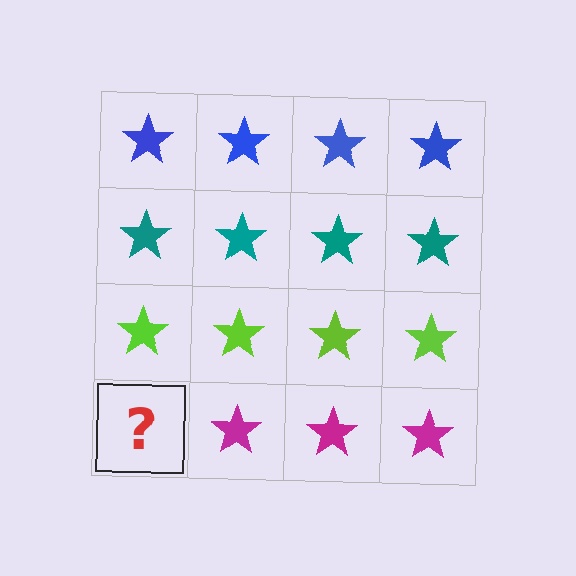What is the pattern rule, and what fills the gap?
The rule is that each row has a consistent color. The gap should be filled with a magenta star.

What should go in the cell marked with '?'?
The missing cell should contain a magenta star.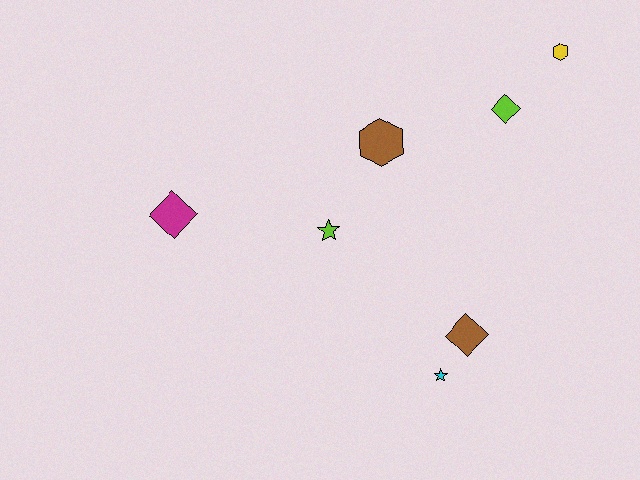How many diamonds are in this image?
There are 3 diamonds.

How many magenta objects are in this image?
There is 1 magenta object.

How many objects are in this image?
There are 7 objects.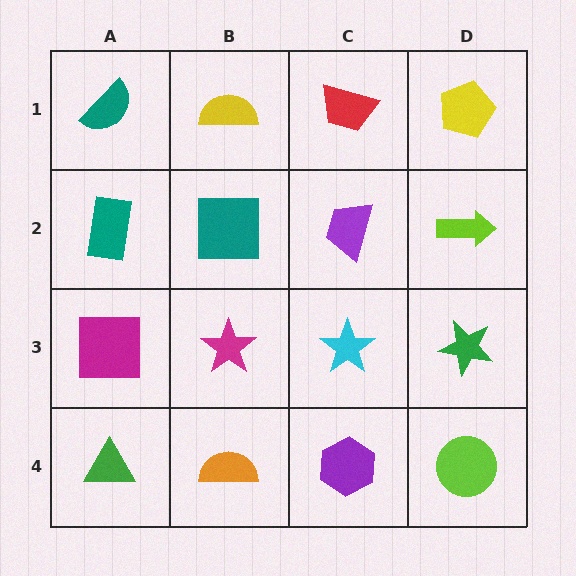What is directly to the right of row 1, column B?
A red trapezoid.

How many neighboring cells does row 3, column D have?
3.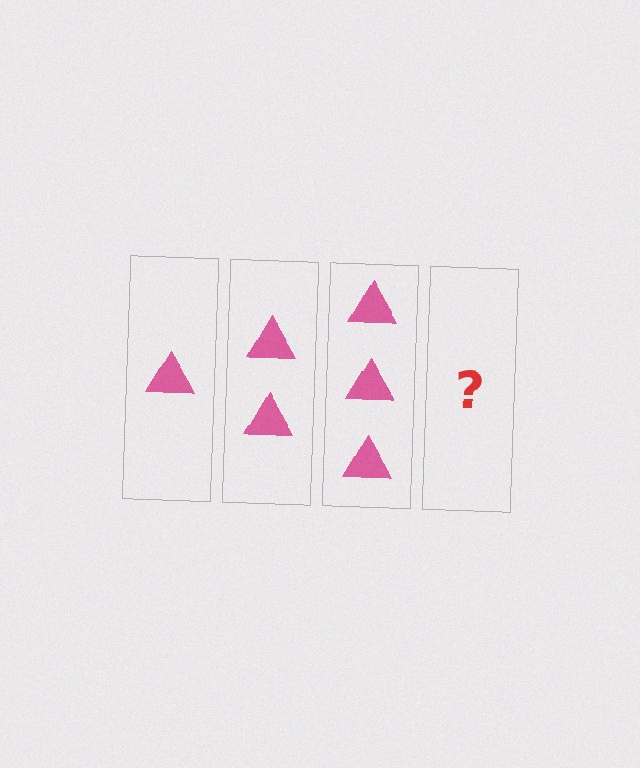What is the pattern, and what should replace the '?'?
The pattern is that each step adds one more triangle. The '?' should be 4 triangles.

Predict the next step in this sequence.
The next step is 4 triangles.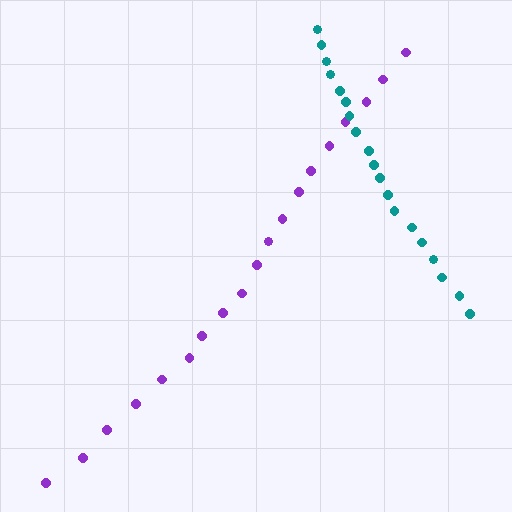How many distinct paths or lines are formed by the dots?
There are 2 distinct paths.